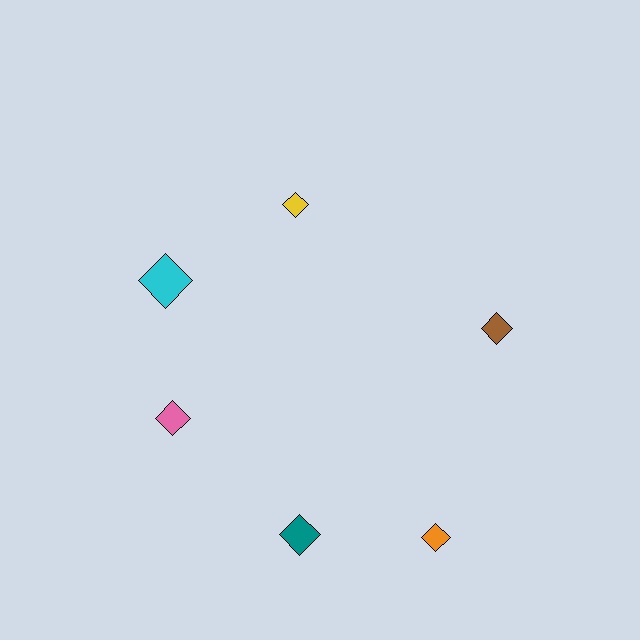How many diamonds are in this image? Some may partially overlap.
There are 6 diamonds.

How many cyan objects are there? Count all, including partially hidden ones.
There is 1 cyan object.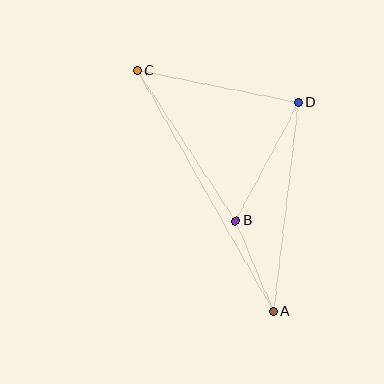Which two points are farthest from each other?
Points A and C are farthest from each other.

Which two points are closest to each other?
Points A and B are closest to each other.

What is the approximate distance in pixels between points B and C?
The distance between B and C is approximately 180 pixels.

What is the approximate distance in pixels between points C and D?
The distance between C and D is approximately 164 pixels.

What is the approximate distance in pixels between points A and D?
The distance between A and D is approximately 211 pixels.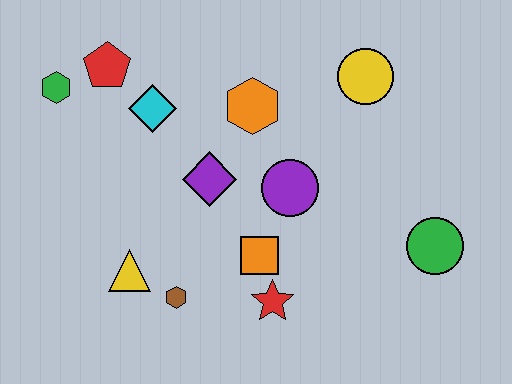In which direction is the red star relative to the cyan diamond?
The red star is below the cyan diamond.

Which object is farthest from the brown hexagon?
The yellow circle is farthest from the brown hexagon.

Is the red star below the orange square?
Yes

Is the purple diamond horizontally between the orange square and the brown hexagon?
Yes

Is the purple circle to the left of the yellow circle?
Yes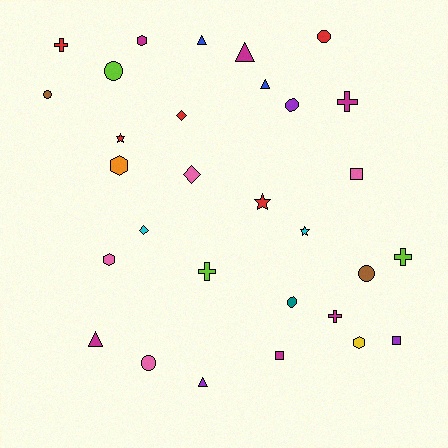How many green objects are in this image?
There are no green objects.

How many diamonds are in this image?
There are 3 diamonds.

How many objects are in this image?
There are 30 objects.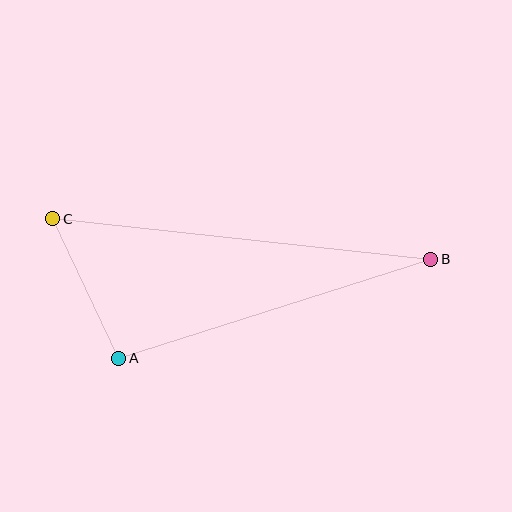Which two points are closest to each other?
Points A and C are closest to each other.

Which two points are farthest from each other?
Points B and C are farthest from each other.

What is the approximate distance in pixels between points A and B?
The distance between A and B is approximately 328 pixels.